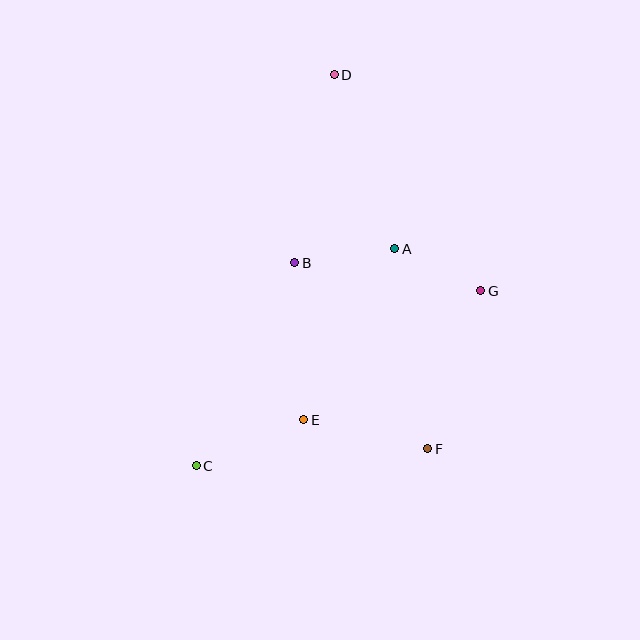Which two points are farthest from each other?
Points C and D are farthest from each other.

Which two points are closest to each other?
Points A and G are closest to each other.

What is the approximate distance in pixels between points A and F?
The distance between A and F is approximately 203 pixels.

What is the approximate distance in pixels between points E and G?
The distance between E and G is approximately 219 pixels.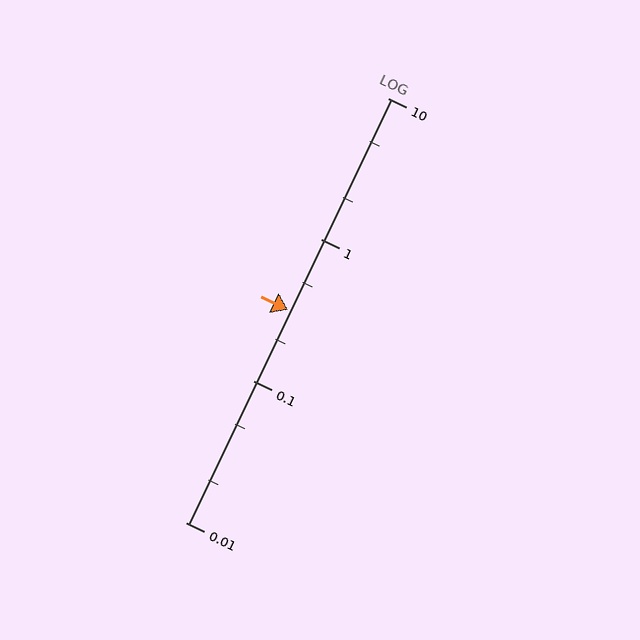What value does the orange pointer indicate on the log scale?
The pointer indicates approximately 0.32.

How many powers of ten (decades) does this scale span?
The scale spans 3 decades, from 0.01 to 10.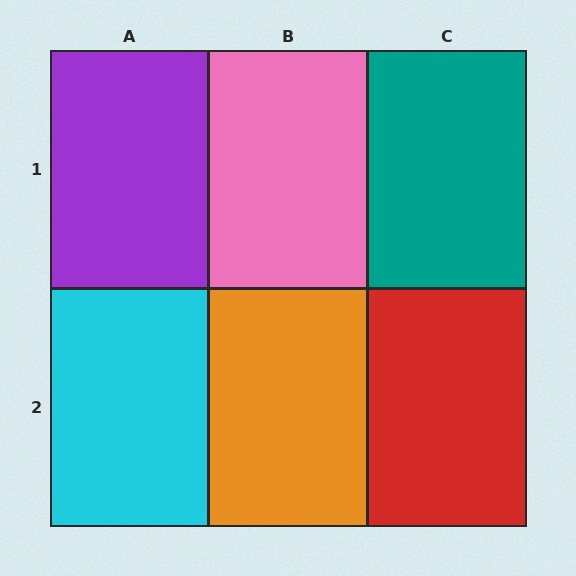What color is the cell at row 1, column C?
Teal.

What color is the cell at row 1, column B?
Pink.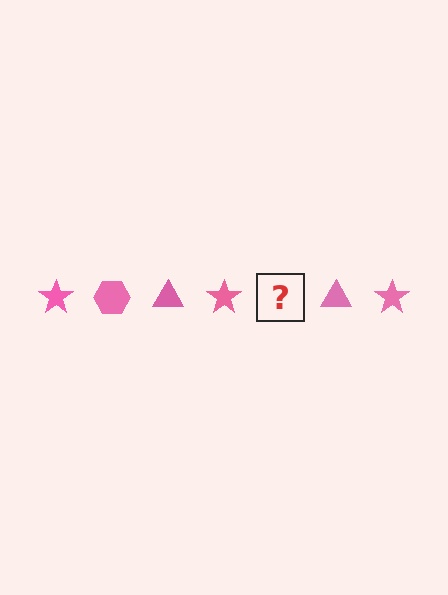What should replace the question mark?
The question mark should be replaced with a pink hexagon.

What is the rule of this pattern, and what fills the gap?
The rule is that the pattern cycles through star, hexagon, triangle shapes in pink. The gap should be filled with a pink hexagon.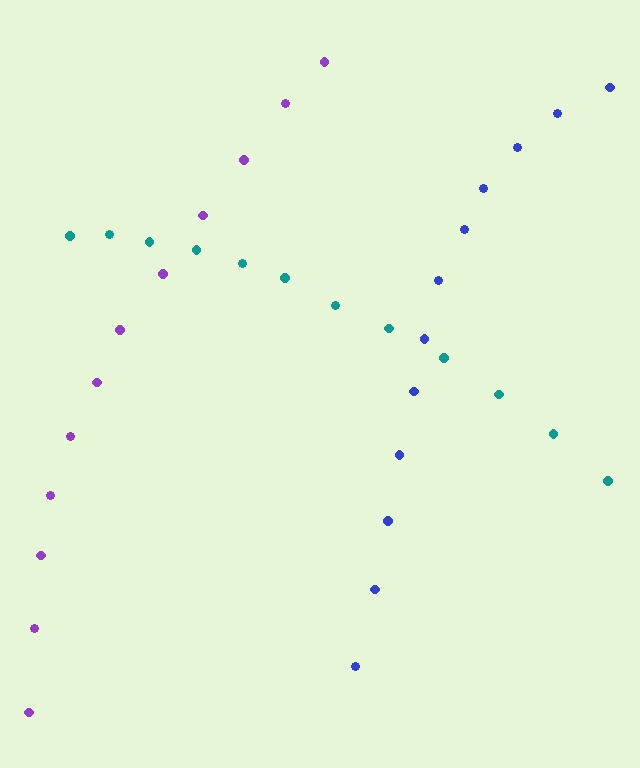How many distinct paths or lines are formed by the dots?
There are 3 distinct paths.